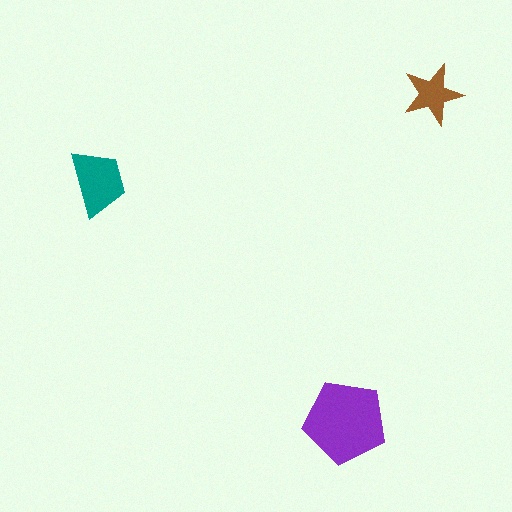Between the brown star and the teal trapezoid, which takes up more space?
The teal trapezoid.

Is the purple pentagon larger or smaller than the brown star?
Larger.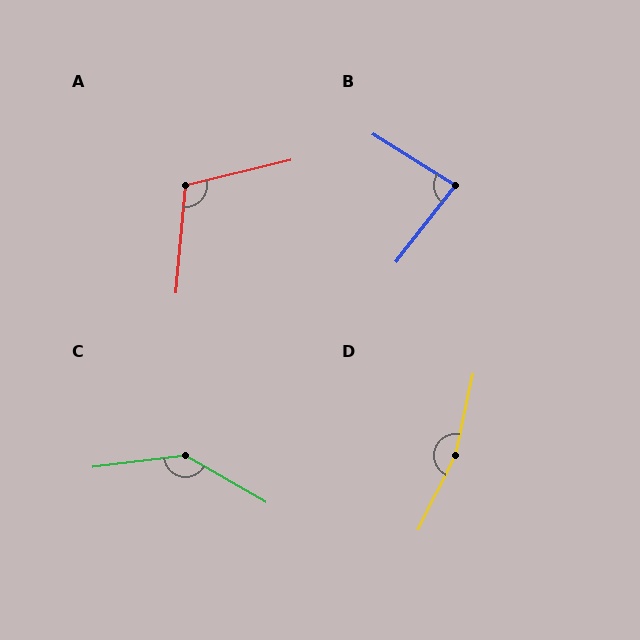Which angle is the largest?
D, at approximately 165 degrees.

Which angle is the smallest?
B, at approximately 84 degrees.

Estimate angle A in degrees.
Approximately 109 degrees.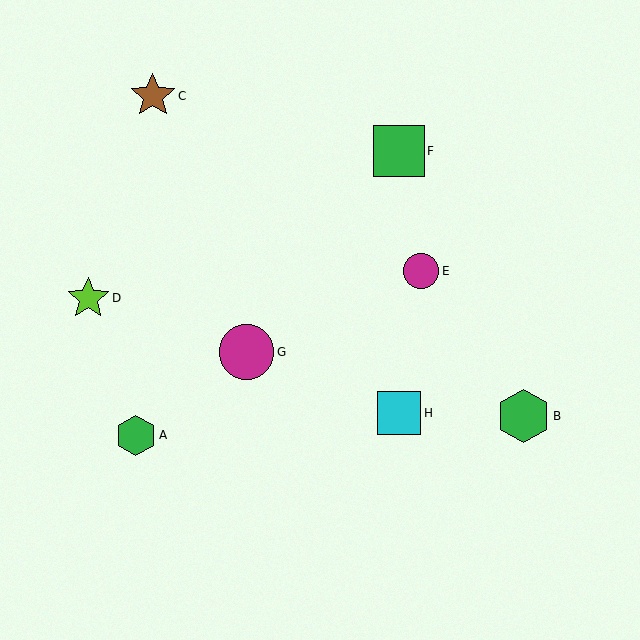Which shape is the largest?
The magenta circle (labeled G) is the largest.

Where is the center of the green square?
The center of the green square is at (399, 151).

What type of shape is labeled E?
Shape E is a magenta circle.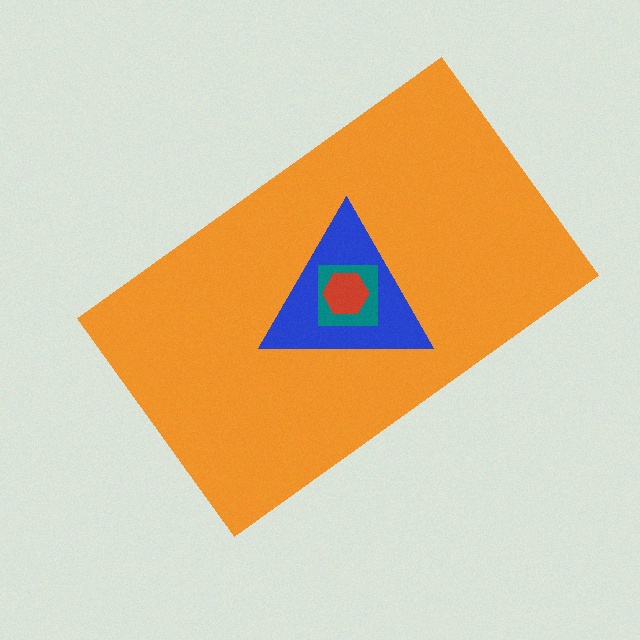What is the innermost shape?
The red hexagon.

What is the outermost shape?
The orange rectangle.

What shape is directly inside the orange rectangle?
The blue triangle.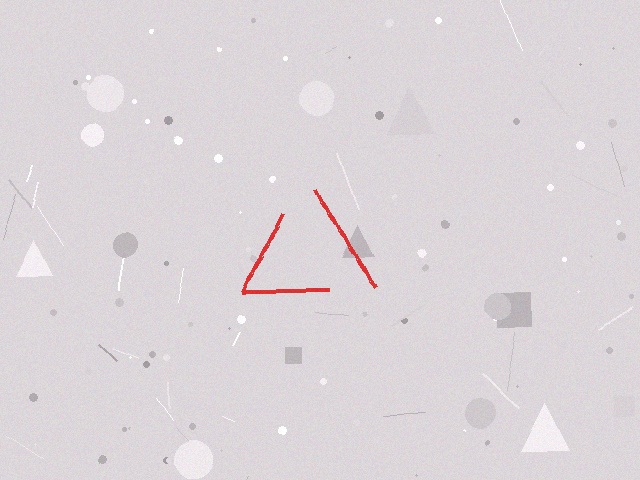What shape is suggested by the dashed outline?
The dashed outline suggests a triangle.